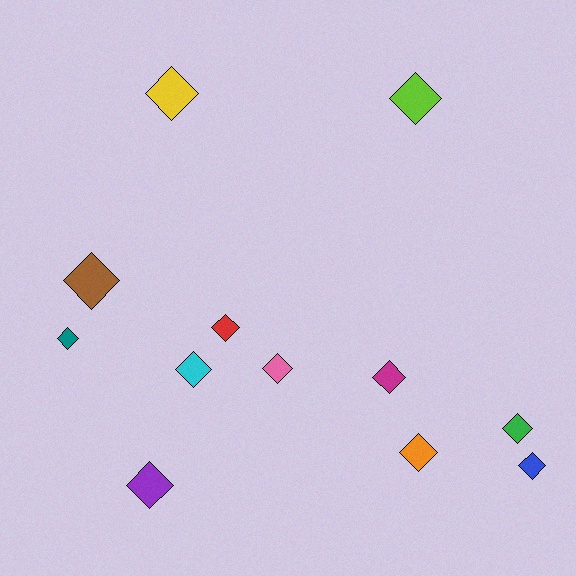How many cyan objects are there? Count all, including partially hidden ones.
There is 1 cyan object.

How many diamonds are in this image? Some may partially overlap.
There are 12 diamonds.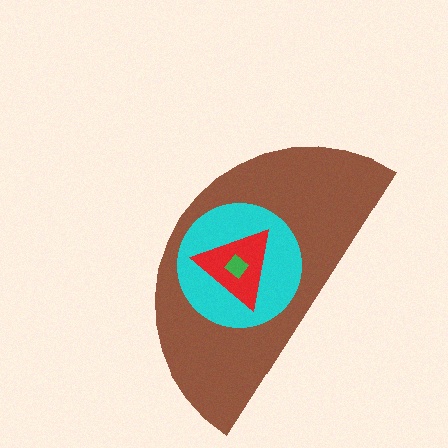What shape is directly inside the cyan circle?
The red triangle.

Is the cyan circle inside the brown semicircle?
Yes.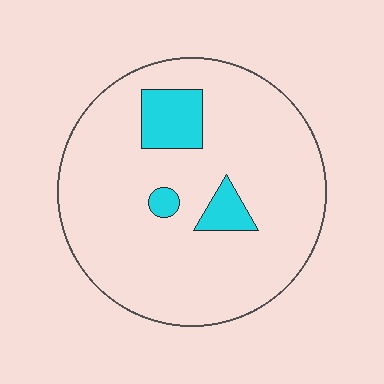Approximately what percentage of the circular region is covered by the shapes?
Approximately 10%.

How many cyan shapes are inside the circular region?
3.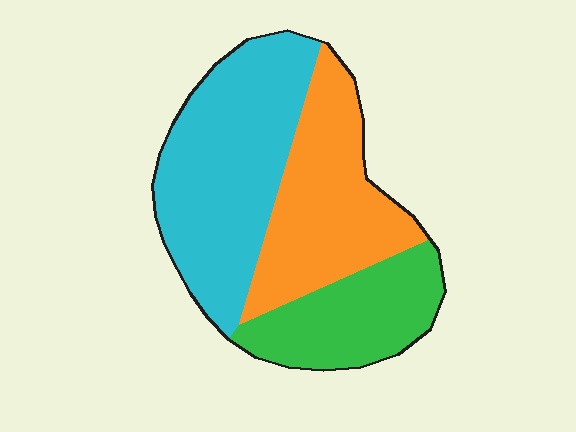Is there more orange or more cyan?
Cyan.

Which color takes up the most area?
Cyan, at roughly 45%.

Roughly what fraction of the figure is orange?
Orange covers 33% of the figure.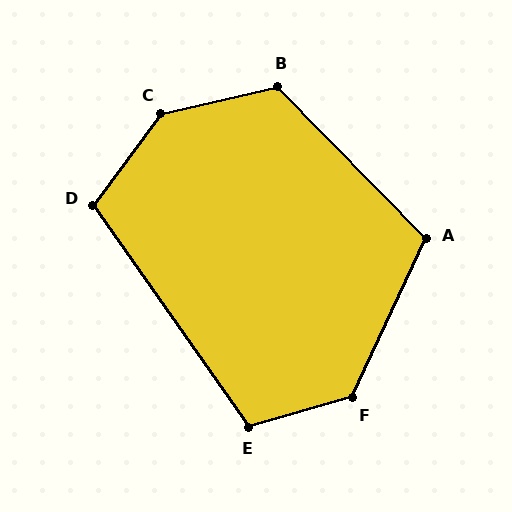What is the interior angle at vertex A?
Approximately 111 degrees (obtuse).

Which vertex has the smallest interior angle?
D, at approximately 108 degrees.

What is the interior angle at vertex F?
Approximately 131 degrees (obtuse).